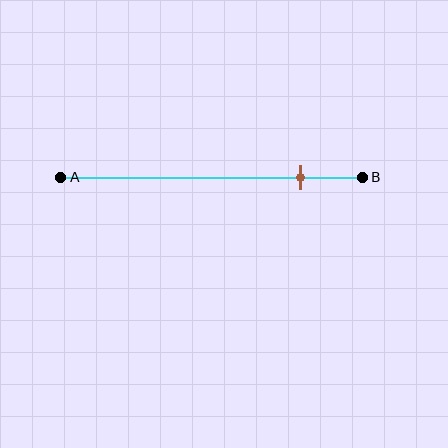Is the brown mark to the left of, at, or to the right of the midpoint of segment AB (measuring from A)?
The brown mark is to the right of the midpoint of segment AB.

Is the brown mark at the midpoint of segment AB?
No, the mark is at about 80% from A, not at the 50% midpoint.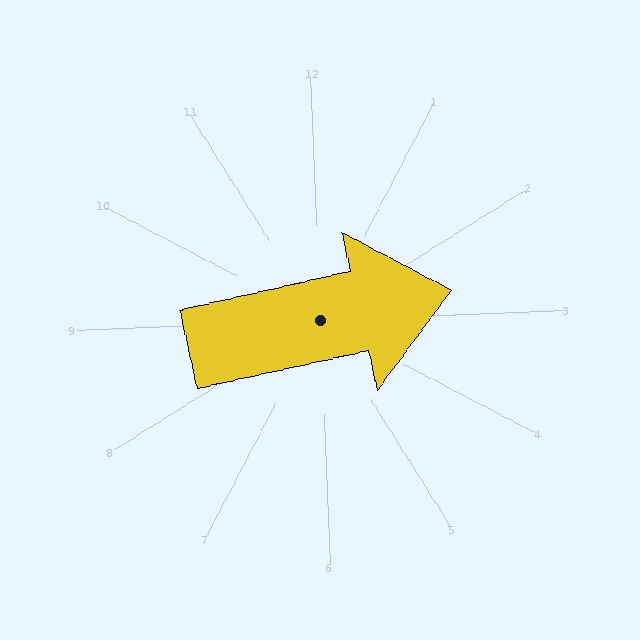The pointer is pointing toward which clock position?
Roughly 3 o'clock.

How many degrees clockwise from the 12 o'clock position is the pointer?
Approximately 80 degrees.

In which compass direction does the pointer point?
East.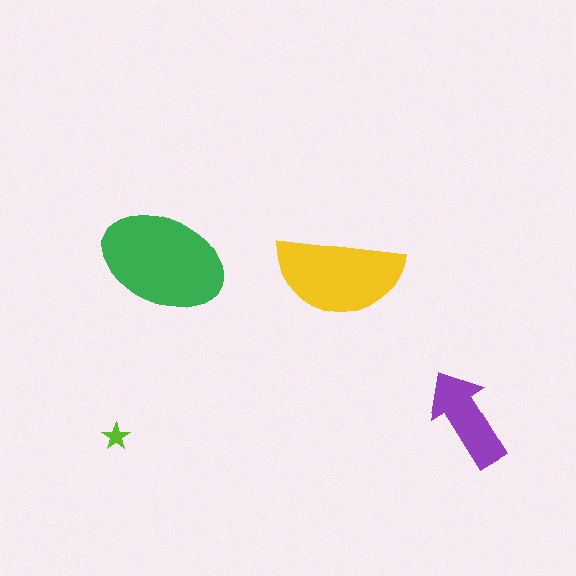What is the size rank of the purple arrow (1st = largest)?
3rd.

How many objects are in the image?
There are 4 objects in the image.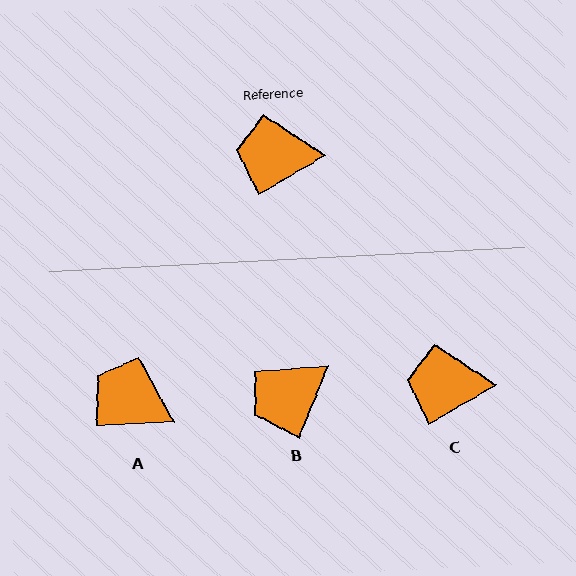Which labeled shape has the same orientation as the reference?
C.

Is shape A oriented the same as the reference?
No, it is off by about 28 degrees.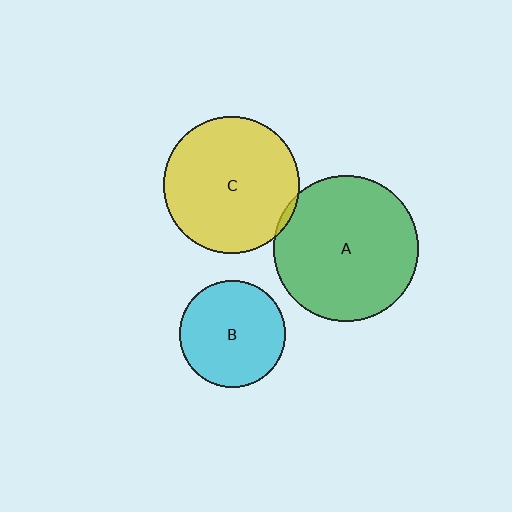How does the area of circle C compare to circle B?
Approximately 1.6 times.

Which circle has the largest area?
Circle A (green).